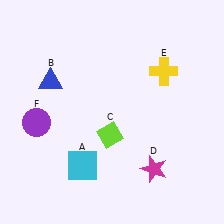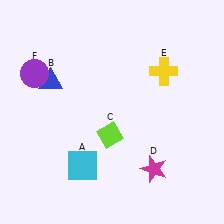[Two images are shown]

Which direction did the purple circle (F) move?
The purple circle (F) moved up.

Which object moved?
The purple circle (F) moved up.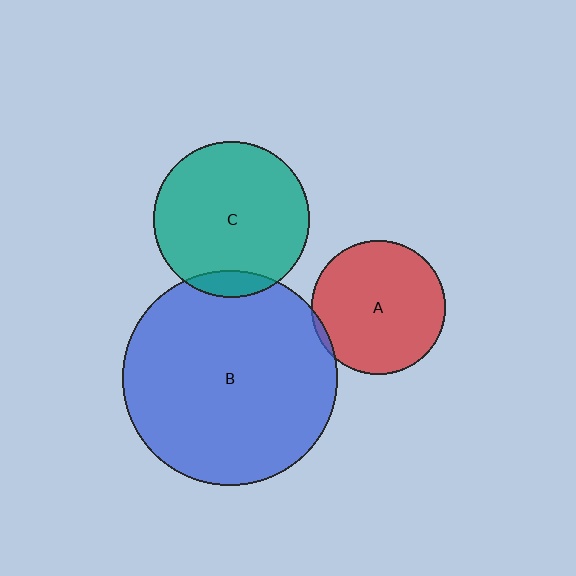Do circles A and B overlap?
Yes.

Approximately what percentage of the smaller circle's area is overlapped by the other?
Approximately 5%.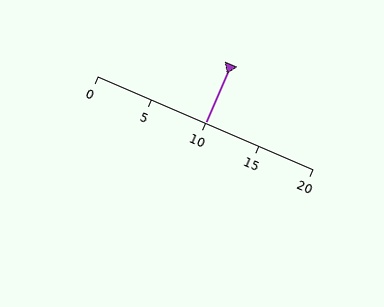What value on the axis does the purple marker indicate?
The marker indicates approximately 10.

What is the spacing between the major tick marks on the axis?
The major ticks are spaced 5 apart.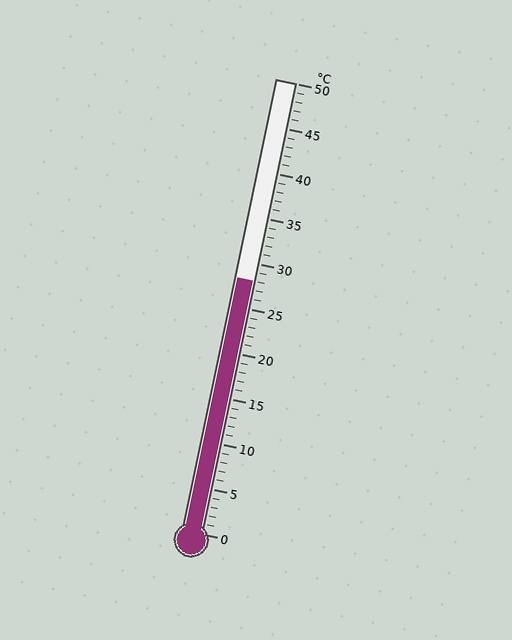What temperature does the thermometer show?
The thermometer shows approximately 28°C.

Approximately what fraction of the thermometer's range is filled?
The thermometer is filled to approximately 55% of its range.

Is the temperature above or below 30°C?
The temperature is below 30°C.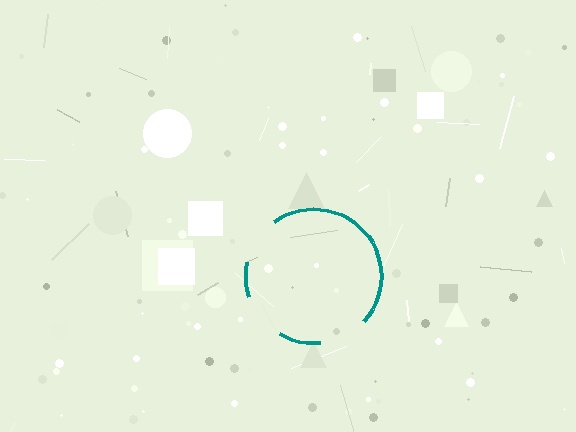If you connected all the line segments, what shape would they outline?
They would outline a circle.